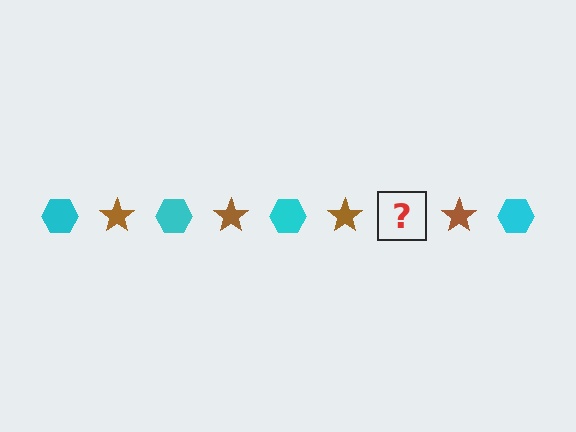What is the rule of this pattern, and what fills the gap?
The rule is that the pattern alternates between cyan hexagon and brown star. The gap should be filled with a cyan hexagon.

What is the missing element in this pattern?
The missing element is a cyan hexagon.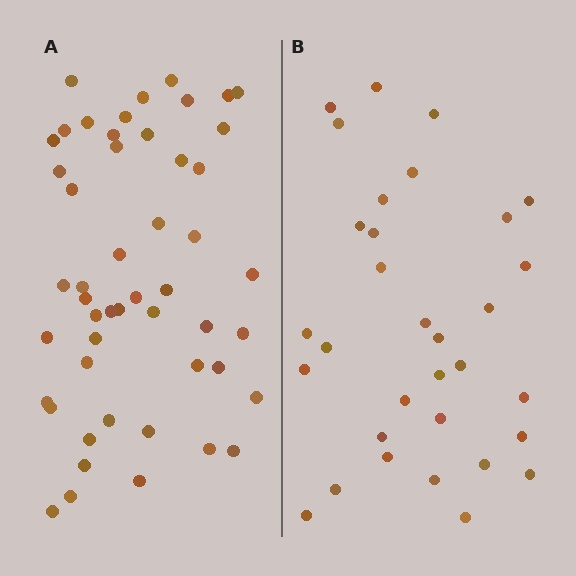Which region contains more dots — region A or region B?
Region A (the left region) has more dots.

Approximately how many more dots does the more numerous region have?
Region A has approximately 20 more dots than region B.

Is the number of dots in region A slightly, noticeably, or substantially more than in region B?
Region A has substantially more. The ratio is roughly 1.6 to 1.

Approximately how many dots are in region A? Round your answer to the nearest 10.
About 50 dots.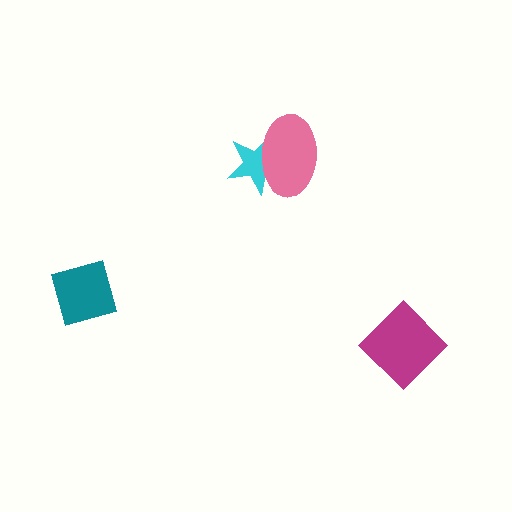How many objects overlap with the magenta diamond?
0 objects overlap with the magenta diamond.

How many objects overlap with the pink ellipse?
1 object overlaps with the pink ellipse.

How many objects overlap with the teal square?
0 objects overlap with the teal square.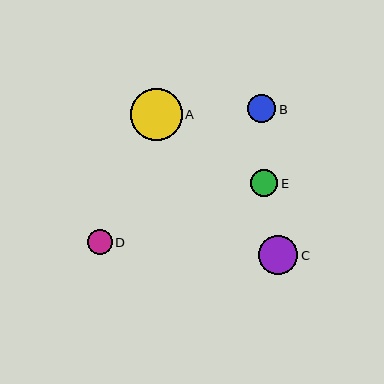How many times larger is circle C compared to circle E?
Circle C is approximately 1.4 times the size of circle E.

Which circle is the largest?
Circle A is the largest with a size of approximately 52 pixels.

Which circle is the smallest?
Circle D is the smallest with a size of approximately 25 pixels.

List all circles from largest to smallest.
From largest to smallest: A, C, B, E, D.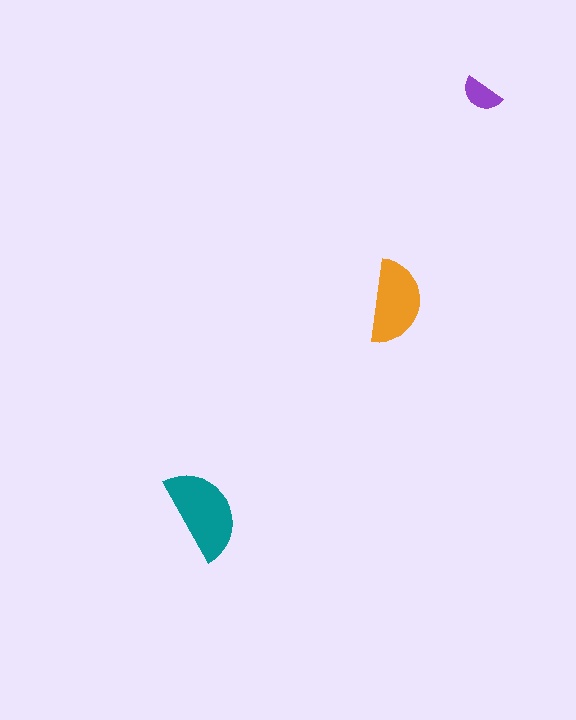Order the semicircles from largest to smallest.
the teal one, the orange one, the purple one.